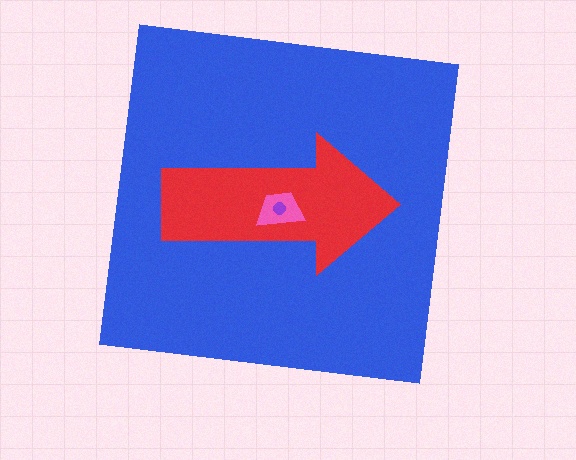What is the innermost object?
The purple circle.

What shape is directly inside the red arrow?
The pink trapezoid.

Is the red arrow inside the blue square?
Yes.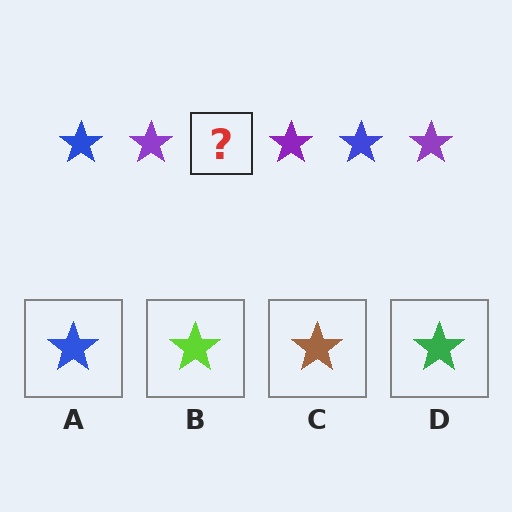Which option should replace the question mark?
Option A.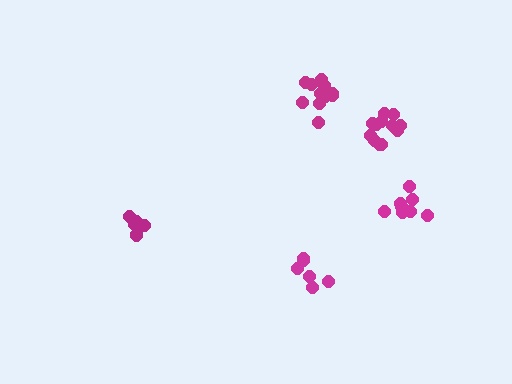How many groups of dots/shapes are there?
There are 5 groups.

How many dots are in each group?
Group 1: 6 dots, Group 2: 6 dots, Group 3: 8 dots, Group 4: 12 dots, Group 5: 11 dots (43 total).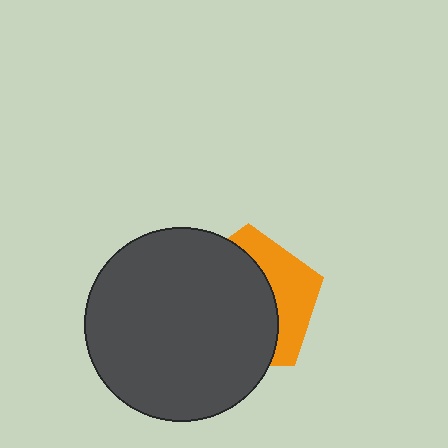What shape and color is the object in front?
The object in front is a dark gray circle.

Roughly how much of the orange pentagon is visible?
A small part of it is visible (roughly 34%).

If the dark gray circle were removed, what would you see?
You would see the complete orange pentagon.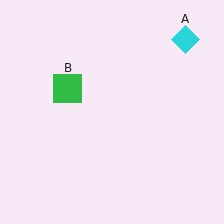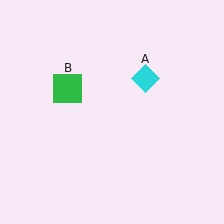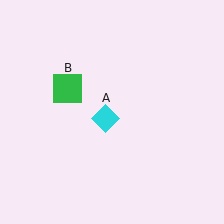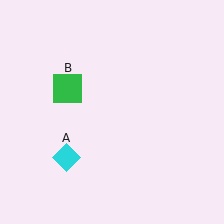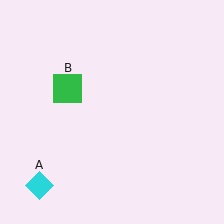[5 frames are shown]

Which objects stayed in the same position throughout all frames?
Green square (object B) remained stationary.